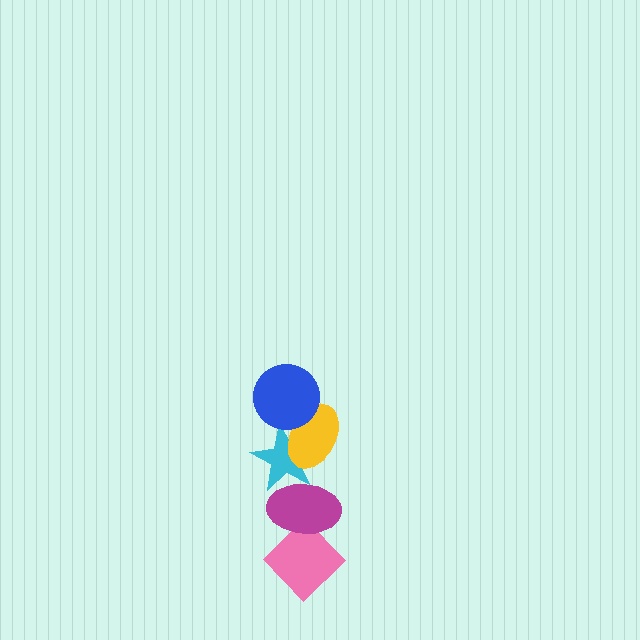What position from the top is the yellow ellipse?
The yellow ellipse is 2nd from the top.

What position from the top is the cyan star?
The cyan star is 3rd from the top.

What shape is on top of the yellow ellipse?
The blue circle is on top of the yellow ellipse.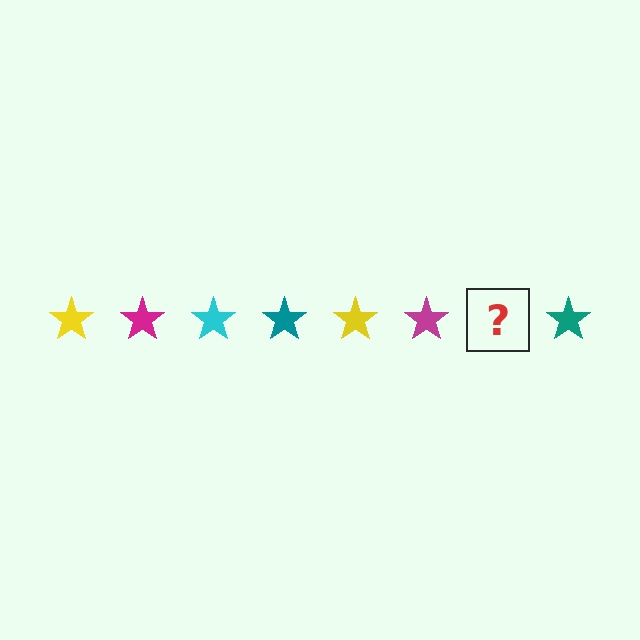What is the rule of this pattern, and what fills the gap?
The rule is that the pattern cycles through yellow, magenta, cyan, teal stars. The gap should be filled with a cyan star.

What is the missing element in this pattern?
The missing element is a cyan star.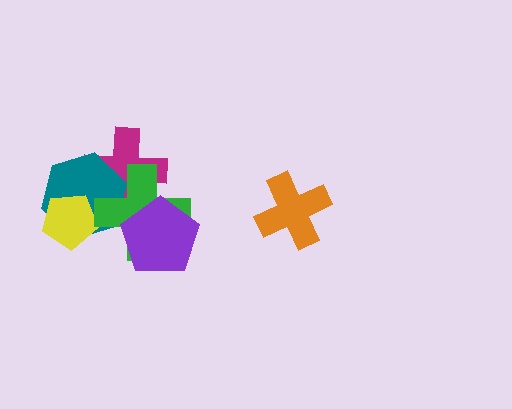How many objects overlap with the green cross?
3 objects overlap with the green cross.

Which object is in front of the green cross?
The purple pentagon is in front of the green cross.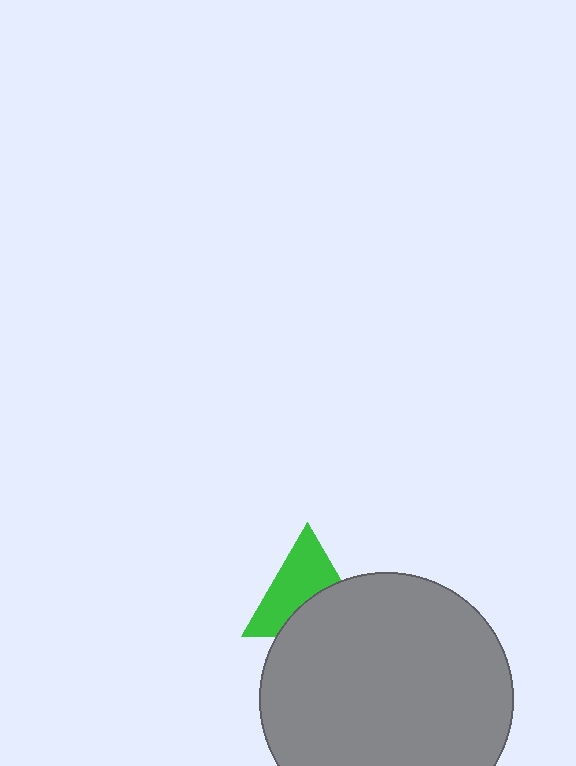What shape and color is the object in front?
The object in front is a gray circle.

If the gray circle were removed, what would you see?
You would see the complete green triangle.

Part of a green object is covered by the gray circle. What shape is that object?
It is a triangle.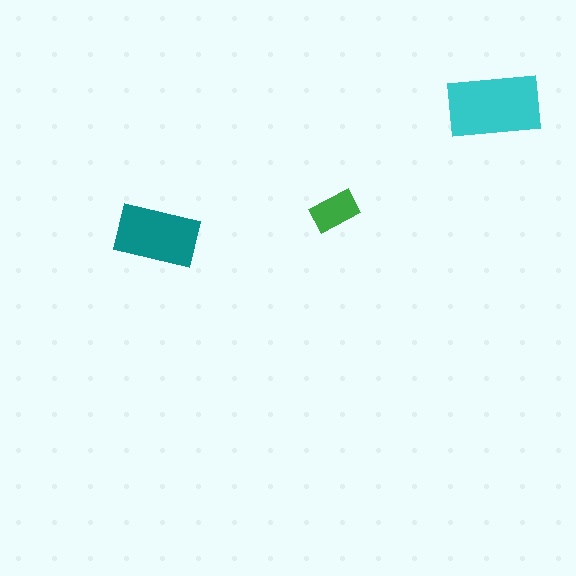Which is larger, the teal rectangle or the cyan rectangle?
The cyan one.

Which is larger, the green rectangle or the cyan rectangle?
The cyan one.